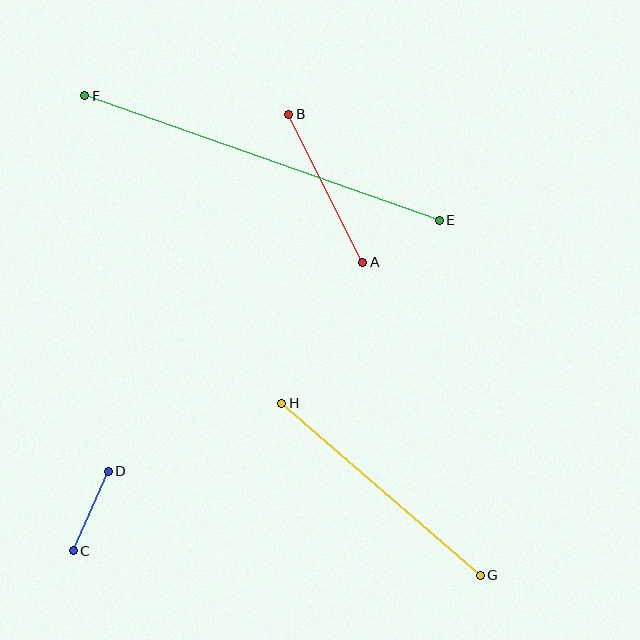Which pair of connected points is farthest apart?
Points E and F are farthest apart.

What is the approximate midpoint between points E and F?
The midpoint is at approximately (262, 158) pixels.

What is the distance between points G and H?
The distance is approximately 263 pixels.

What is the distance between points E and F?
The distance is approximately 376 pixels.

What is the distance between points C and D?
The distance is approximately 87 pixels.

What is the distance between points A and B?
The distance is approximately 165 pixels.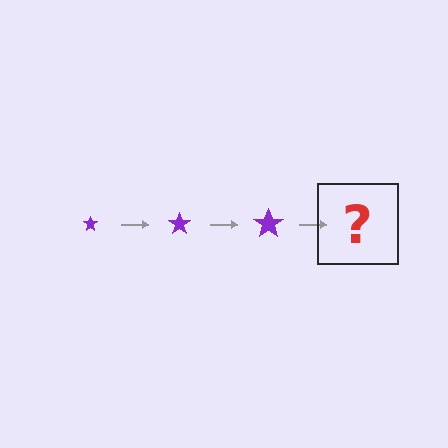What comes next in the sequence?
The next element should be a purple star, larger than the previous one.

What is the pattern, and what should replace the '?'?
The pattern is that the star gets progressively larger each step. The '?' should be a purple star, larger than the previous one.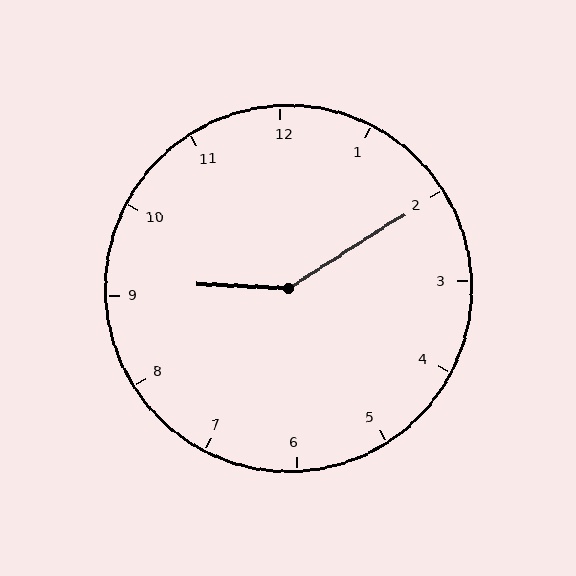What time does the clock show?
9:10.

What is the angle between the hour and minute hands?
Approximately 145 degrees.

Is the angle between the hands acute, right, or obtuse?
It is obtuse.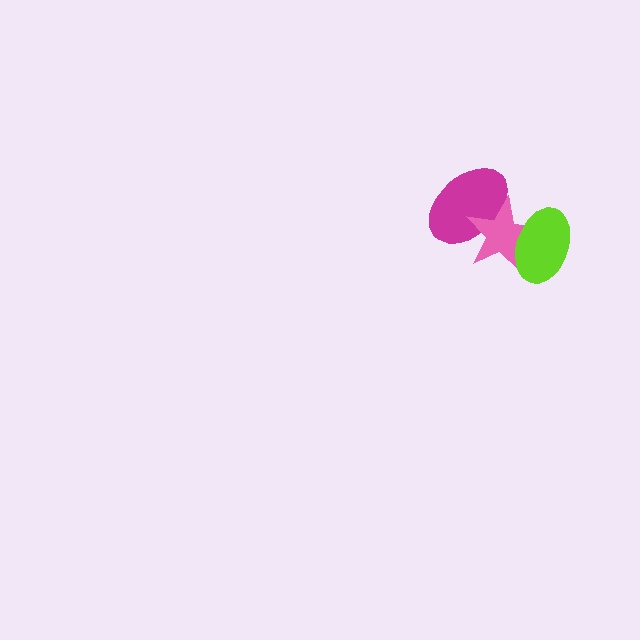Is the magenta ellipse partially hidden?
Yes, it is partially covered by another shape.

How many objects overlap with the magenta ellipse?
1 object overlaps with the magenta ellipse.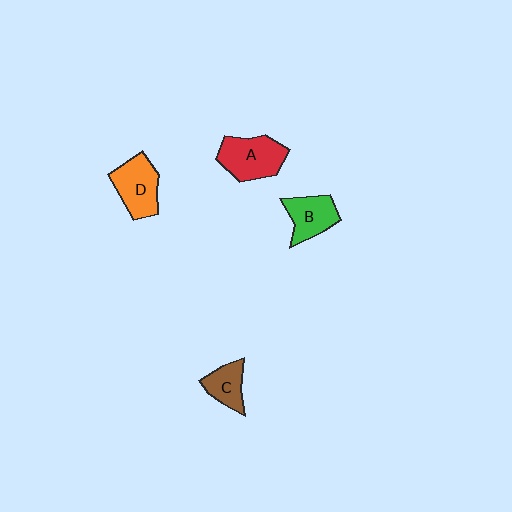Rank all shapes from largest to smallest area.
From largest to smallest: A (red), D (orange), B (green), C (brown).